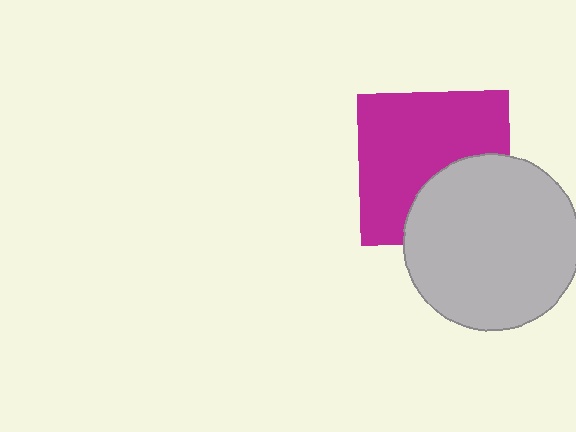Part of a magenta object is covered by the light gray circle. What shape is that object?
It is a square.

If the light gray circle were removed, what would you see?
You would see the complete magenta square.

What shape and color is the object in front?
The object in front is a light gray circle.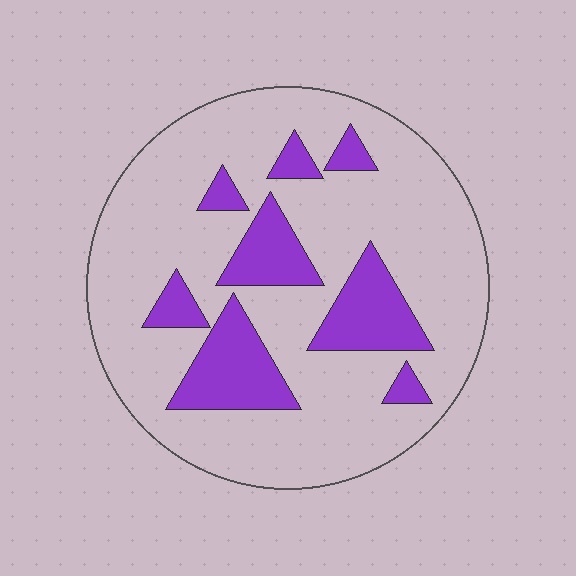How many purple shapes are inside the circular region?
8.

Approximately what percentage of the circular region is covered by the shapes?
Approximately 20%.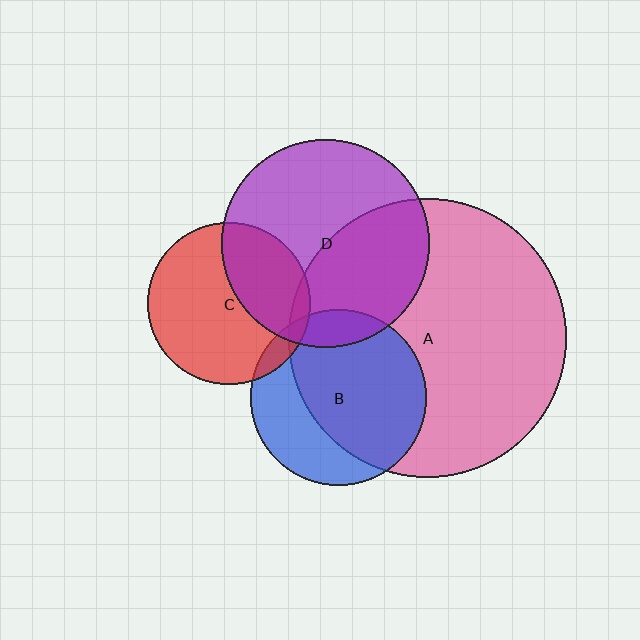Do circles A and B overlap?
Yes.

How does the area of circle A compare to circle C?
Approximately 2.9 times.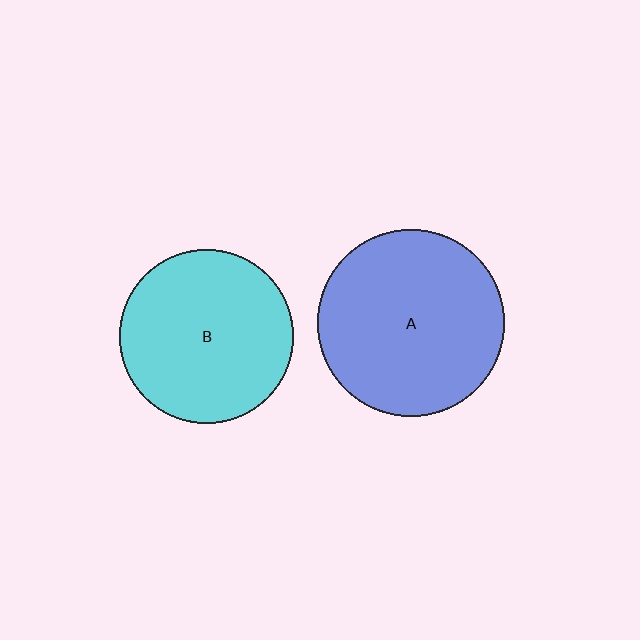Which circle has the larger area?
Circle A (blue).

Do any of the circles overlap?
No, none of the circles overlap.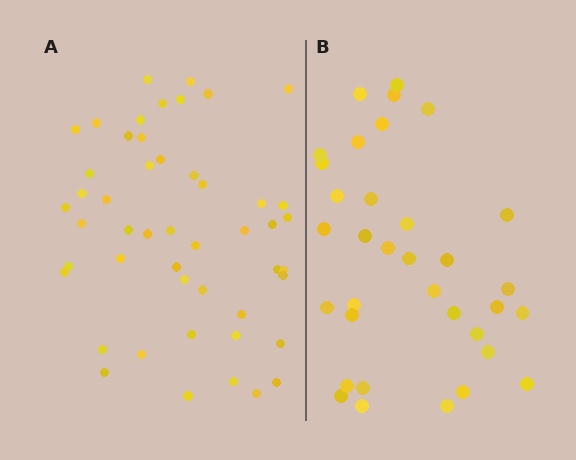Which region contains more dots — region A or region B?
Region A (the left region) has more dots.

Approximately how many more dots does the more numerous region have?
Region A has approximately 15 more dots than region B.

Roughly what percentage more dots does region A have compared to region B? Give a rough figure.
About 45% more.